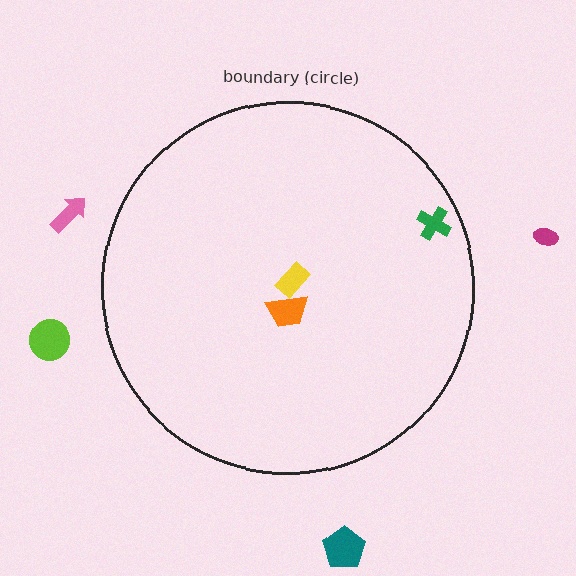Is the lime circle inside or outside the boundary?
Outside.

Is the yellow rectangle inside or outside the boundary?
Inside.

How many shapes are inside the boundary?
3 inside, 4 outside.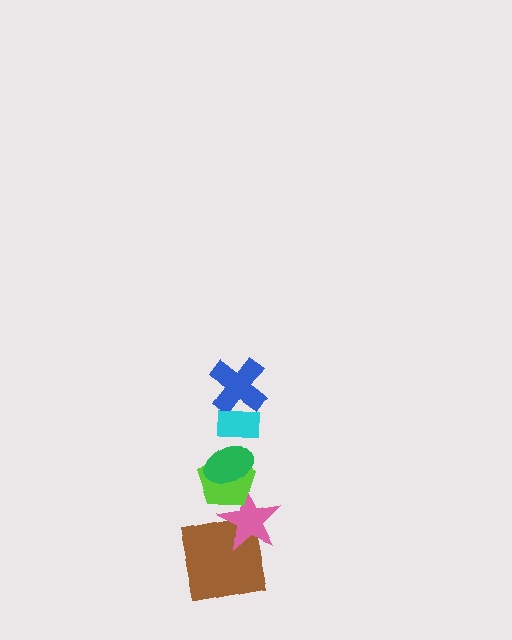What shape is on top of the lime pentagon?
The green ellipse is on top of the lime pentagon.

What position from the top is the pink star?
The pink star is 5th from the top.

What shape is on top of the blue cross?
The cyan rectangle is on top of the blue cross.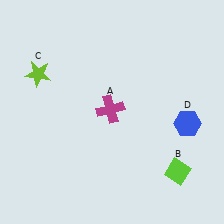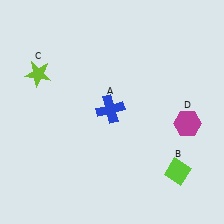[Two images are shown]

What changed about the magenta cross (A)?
In Image 1, A is magenta. In Image 2, it changed to blue.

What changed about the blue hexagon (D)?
In Image 1, D is blue. In Image 2, it changed to magenta.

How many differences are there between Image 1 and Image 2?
There are 2 differences between the two images.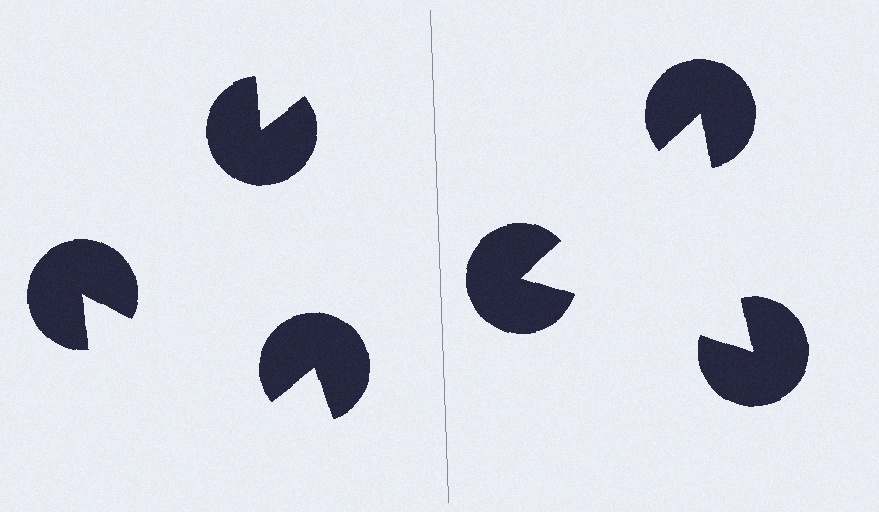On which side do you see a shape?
An illusory triangle appears on the right side. On the left side the wedge cuts are rotated, so no coherent shape forms.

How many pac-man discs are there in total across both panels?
6 — 3 on each side.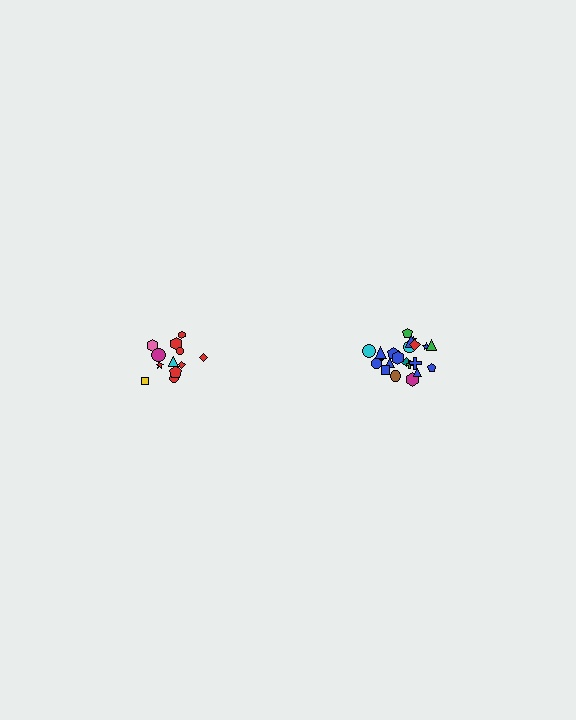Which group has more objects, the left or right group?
The right group.